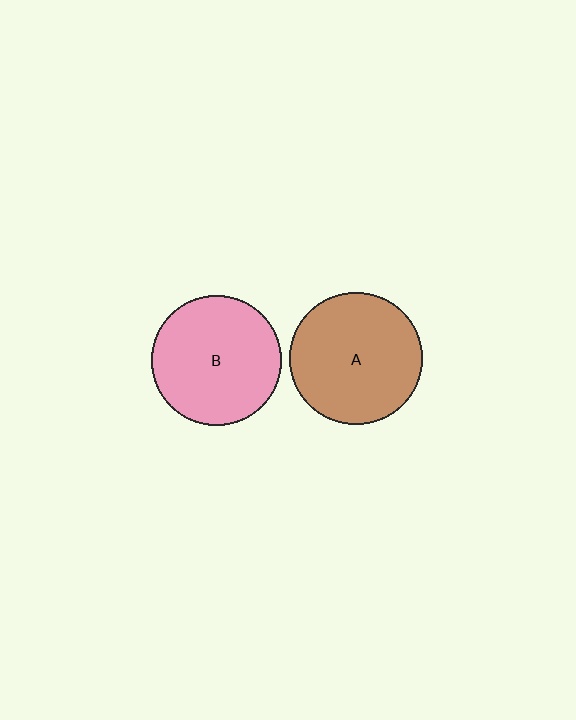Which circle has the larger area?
Circle A (brown).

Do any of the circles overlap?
No, none of the circles overlap.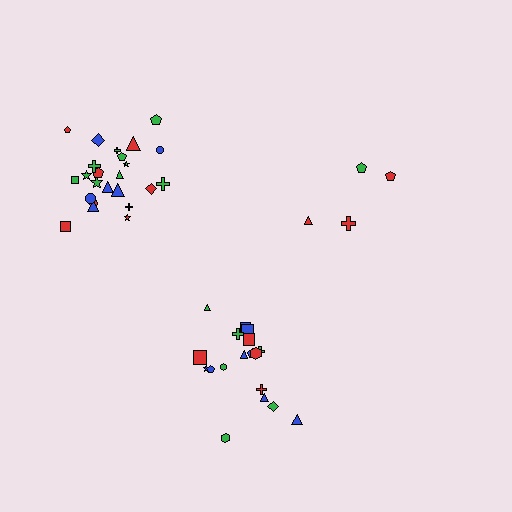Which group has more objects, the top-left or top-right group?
The top-left group.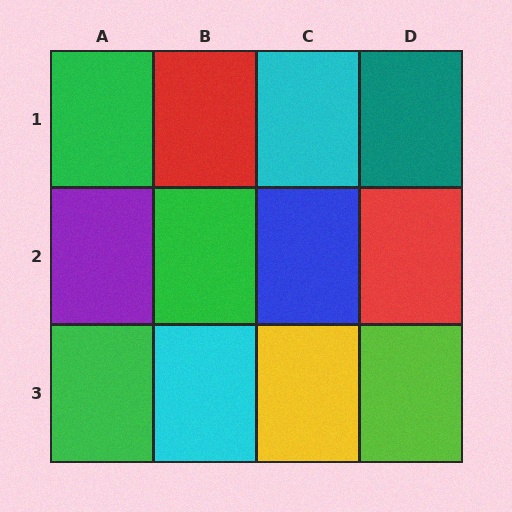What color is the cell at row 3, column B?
Cyan.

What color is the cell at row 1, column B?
Red.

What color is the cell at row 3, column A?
Green.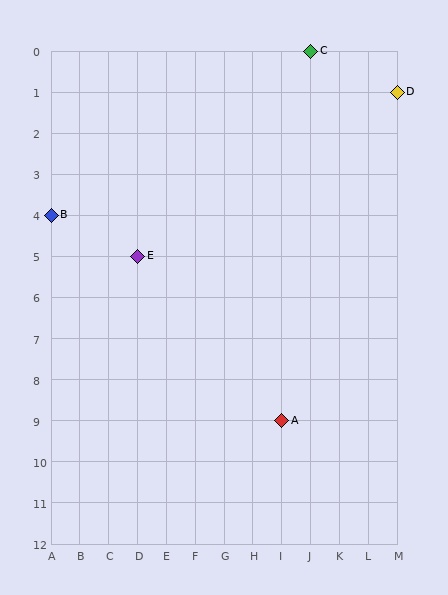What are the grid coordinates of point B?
Point B is at grid coordinates (A, 4).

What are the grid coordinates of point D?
Point D is at grid coordinates (M, 1).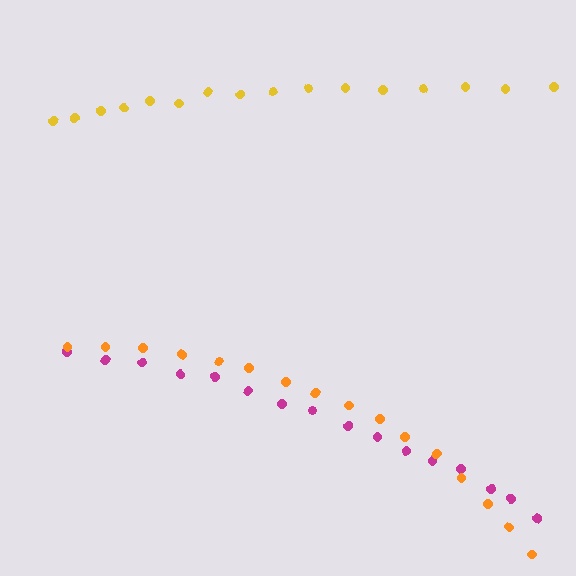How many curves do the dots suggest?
There are 3 distinct paths.